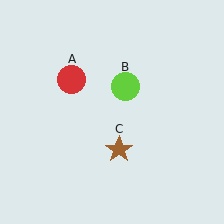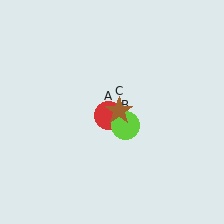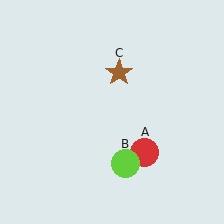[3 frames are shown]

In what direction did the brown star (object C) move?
The brown star (object C) moved up.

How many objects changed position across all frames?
3 objects changed position: red circle (object A), lime circle (object B), brown star (object C).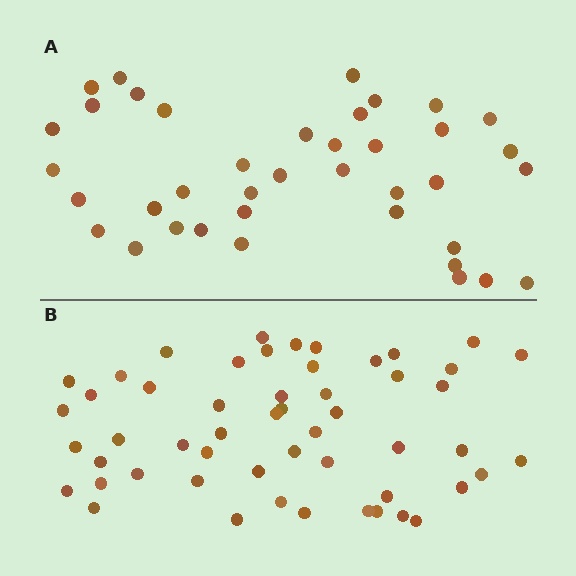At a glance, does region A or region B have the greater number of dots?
Region B (the bottom region) has more dots.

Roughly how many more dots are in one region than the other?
Region B has approximately 15 more dots than region A.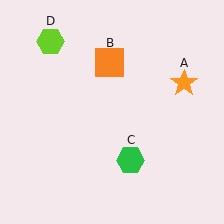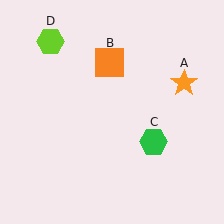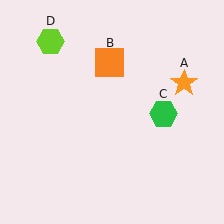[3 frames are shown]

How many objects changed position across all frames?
1 object changed position: green hexagon (object C).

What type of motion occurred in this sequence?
The green hexagon (object C) rotated counterclockwise around the center of the scene.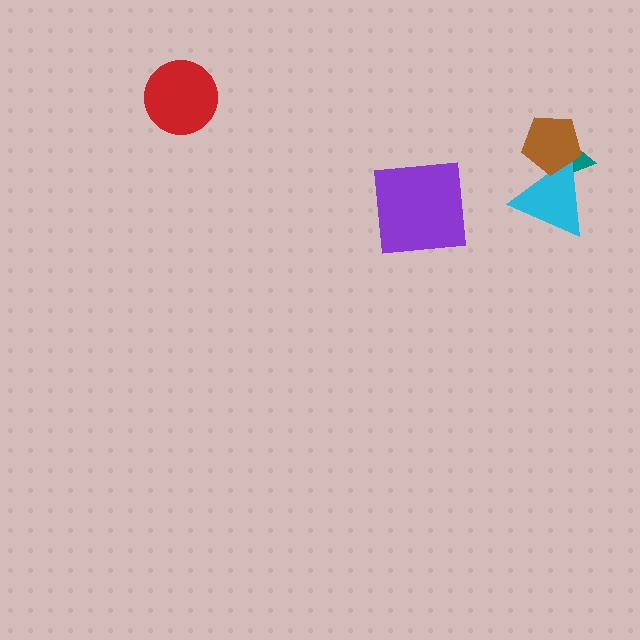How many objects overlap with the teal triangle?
2 objects overlap with the teal triangle.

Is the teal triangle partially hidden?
Yes, it is partially covered by another shape.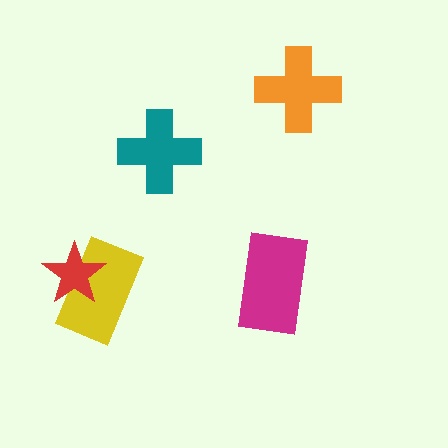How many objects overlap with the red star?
1 object overlaps with the red star.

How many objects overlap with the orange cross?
0 objects overlap with the orange cross.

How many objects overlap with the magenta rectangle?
0 objects overlap with the magenta rectangle.